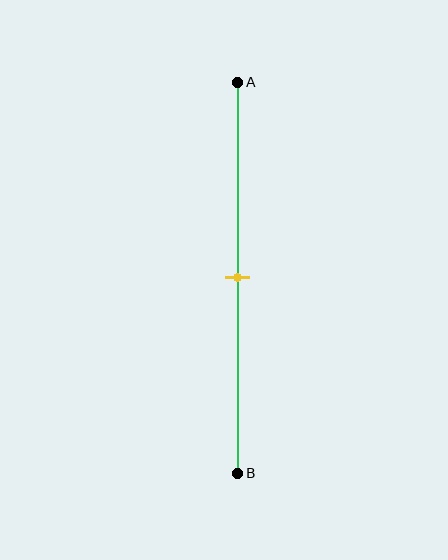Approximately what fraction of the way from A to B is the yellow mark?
The yellow mark is approximately 50% of the way from A to B.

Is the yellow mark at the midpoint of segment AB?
Yes, the mark is approximately at the midpoint.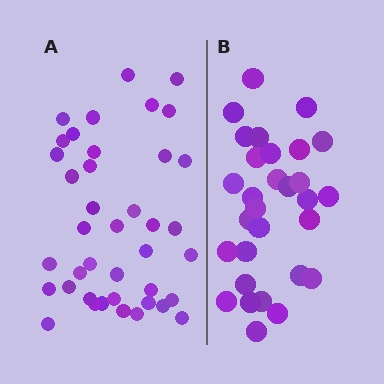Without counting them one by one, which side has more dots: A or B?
Region A (the left region) has more dots.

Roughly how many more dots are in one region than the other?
Region A has roughly 10 or so more dots than region B.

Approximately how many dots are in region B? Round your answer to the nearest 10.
About 30 dots.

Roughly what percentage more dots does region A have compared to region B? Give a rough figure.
About 35% more.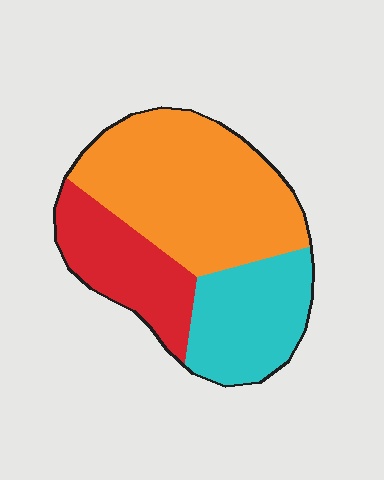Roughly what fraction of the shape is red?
Red takes up about one quarter (1/4) of the shape.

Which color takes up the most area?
Orange, at roughly 50%.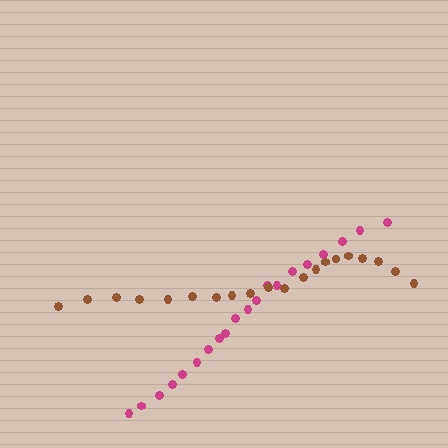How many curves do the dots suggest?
There are 2 distinct paths.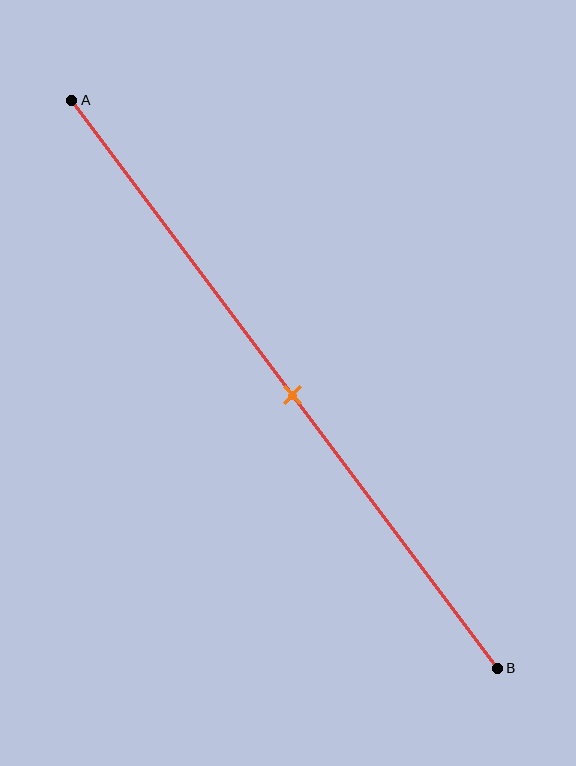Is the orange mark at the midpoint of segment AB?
Yes, the mark is approximately at the midpoint.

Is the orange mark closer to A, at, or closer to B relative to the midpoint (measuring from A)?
The orange mark is approximately at the midpoint of segment AB.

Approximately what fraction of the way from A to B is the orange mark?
The orange mark is approximately 50% of the way from A to B.